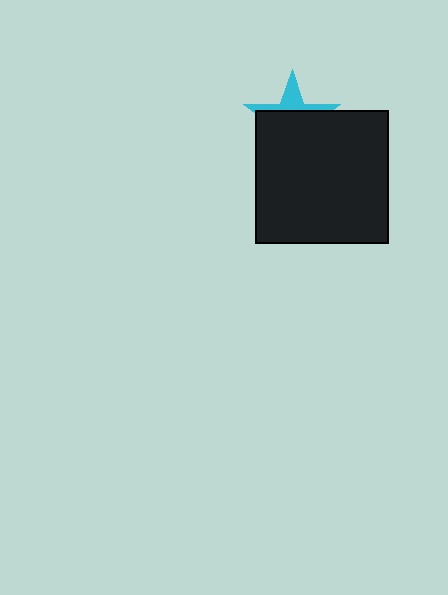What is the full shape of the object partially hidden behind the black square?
The partially hidden object is a cyan star.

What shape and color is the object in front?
The object in front is a black square.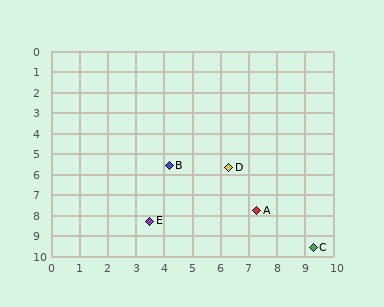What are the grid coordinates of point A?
Point A is at approximately (7.3, 7.8).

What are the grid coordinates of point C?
Point C is at approximately (9.3, 9.6).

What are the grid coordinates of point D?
Point D is at approximately (6.3, 5.7).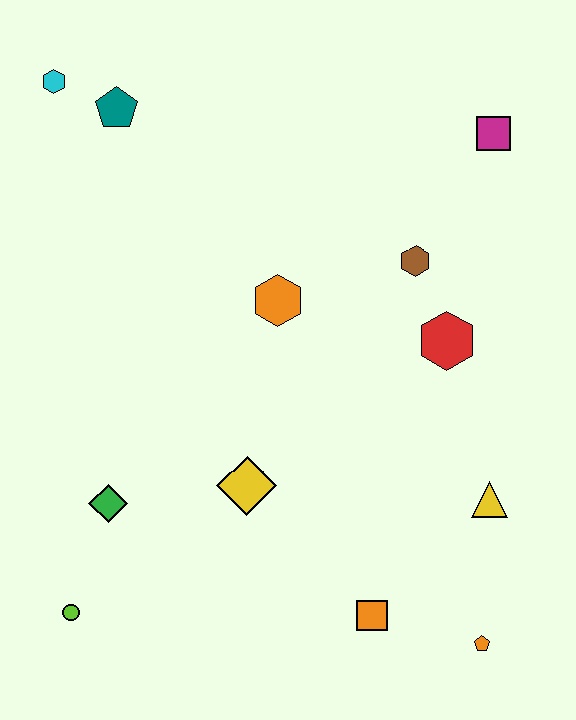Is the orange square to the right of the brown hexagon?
No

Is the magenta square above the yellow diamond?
Yes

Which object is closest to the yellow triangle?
The orange pentagon is closest to the yellow triangle.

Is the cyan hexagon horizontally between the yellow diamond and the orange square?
No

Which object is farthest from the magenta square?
The lime circle is farthest from the magenta square.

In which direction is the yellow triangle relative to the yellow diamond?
The yellow triangle is to the right of the yellow diamond.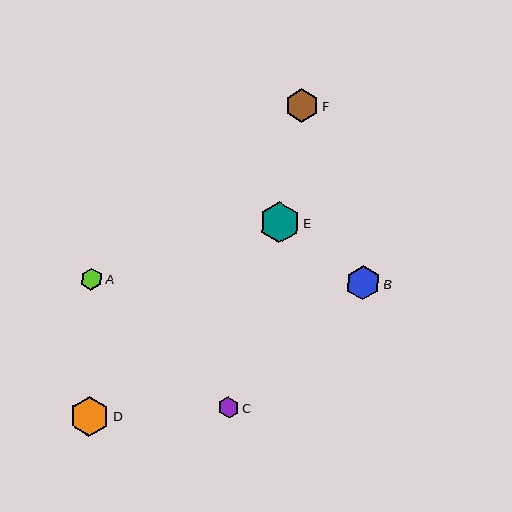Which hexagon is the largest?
Hexagon E is the largest with a size of approximately 41 pixels.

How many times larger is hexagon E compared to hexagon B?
Hexagon E is approximately 1.2 times the size of hexagon B.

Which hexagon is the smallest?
Hexagon C is the smallest with a size of approximately 21 pixels.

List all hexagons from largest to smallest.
From largest to smallest: E, D, B, F, A, C.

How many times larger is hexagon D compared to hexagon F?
Hexagon D is approximately 1.2 times the size of hexagon F.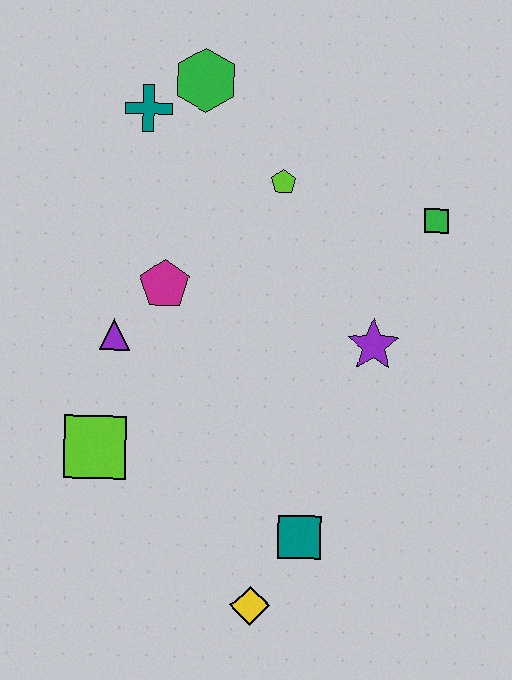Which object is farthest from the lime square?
The green square is farthest from the lime square.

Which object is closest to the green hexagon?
The teal cross is closest to the green hexagon.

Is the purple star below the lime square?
No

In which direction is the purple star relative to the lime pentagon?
The purple star is below the lime pentagon.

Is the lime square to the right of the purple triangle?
No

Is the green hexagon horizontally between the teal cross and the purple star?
Yes